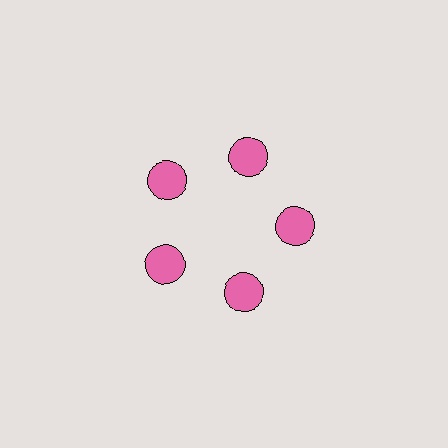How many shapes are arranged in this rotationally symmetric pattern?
There are 5 shapes, arranged in 5 groups of 1.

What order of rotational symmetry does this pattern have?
This pattern has 5-fold rotational symmetry.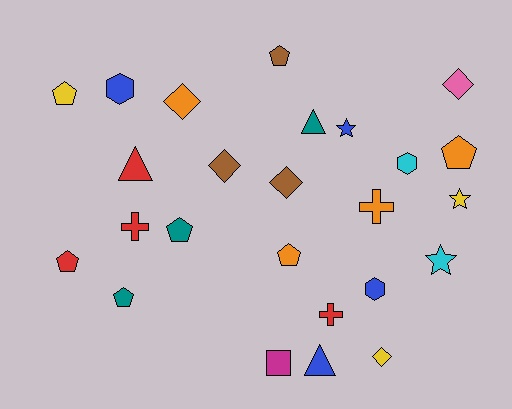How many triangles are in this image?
There are 3 triangles.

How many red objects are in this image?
There are 4 red objects.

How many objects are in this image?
There are 25 objects.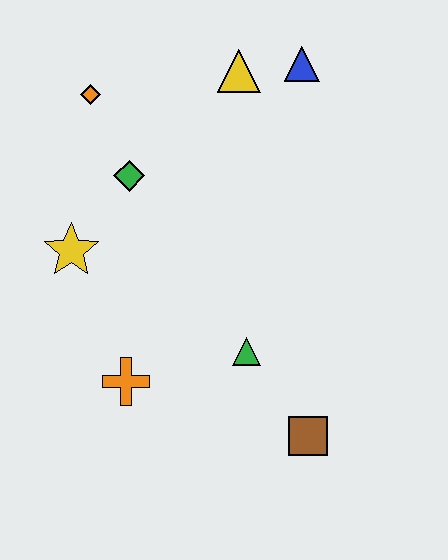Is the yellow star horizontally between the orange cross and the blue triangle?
No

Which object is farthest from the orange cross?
The blue triangle is farthest from the orange cross.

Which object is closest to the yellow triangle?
The blue triangle is closest to the yellow triangle.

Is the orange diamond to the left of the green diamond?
Yes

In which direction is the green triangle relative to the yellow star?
The green triangle is to the right of the yellow star.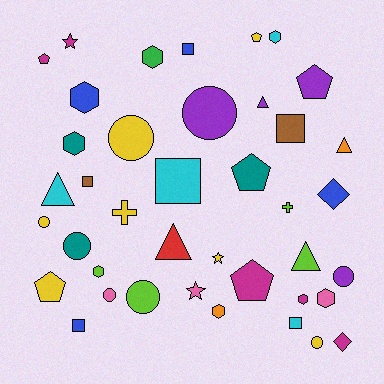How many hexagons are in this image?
There are 8 hexagons.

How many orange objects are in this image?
There are 2 orange objects.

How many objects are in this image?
There are 40 objects.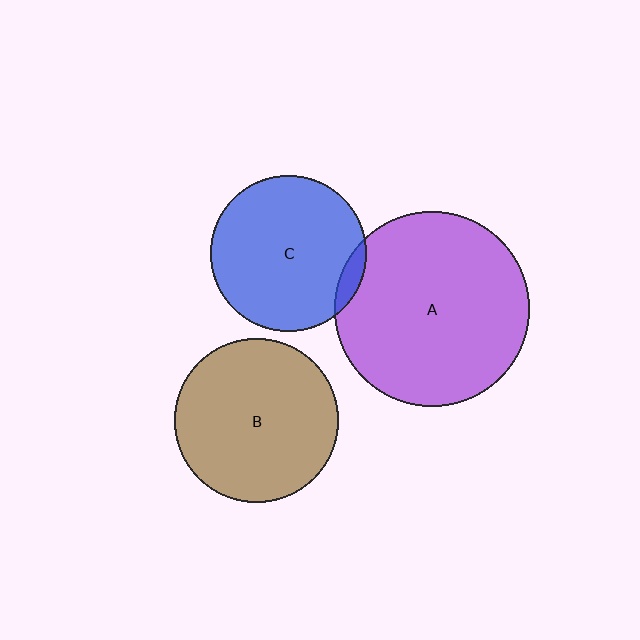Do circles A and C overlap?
Yes.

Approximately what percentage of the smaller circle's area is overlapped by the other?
Approximately 5%.